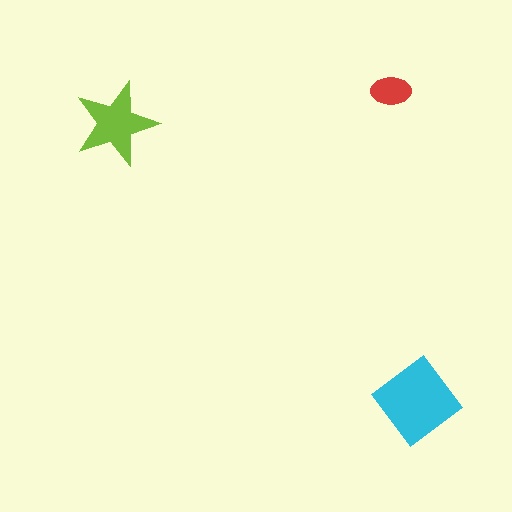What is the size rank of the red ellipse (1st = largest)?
3rd.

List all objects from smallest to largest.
The red ellipse, the lime star, the cyan diamond.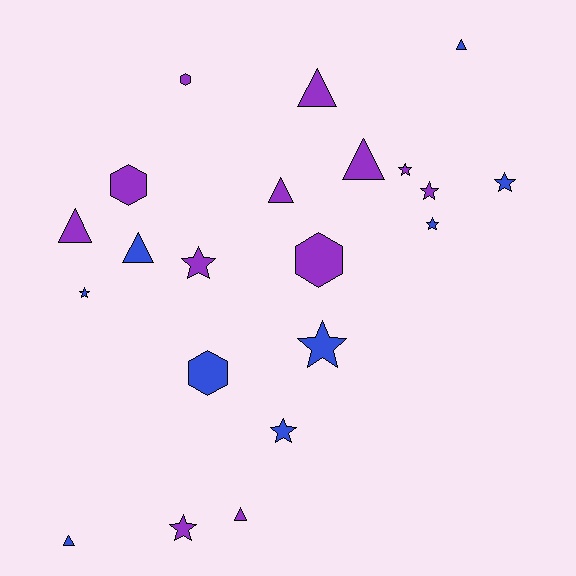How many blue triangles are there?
There are 3 blue triangles.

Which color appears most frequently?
Purple, with 12 objects.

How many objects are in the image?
There are 21 objects.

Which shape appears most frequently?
Star, with 9 objects.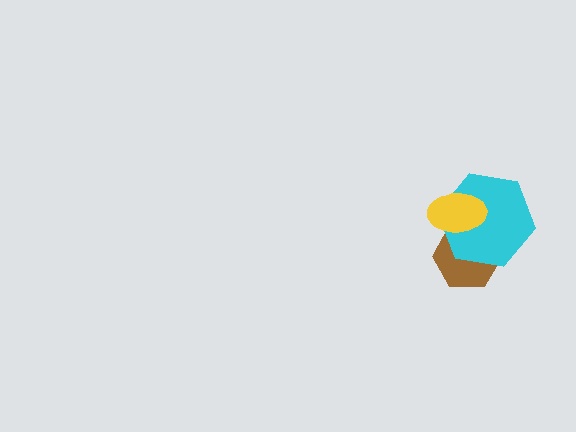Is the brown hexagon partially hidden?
Yes, it is partially covered by another shape.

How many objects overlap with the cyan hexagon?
2 objects overlap with the cyan hexagon.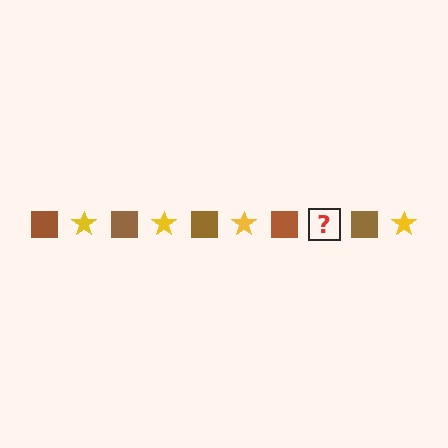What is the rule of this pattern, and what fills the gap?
The rule is that the pattern alternates between brown square and yellow star. The gap should be filled with a yellow star.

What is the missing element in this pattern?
The missing element is a yellow star.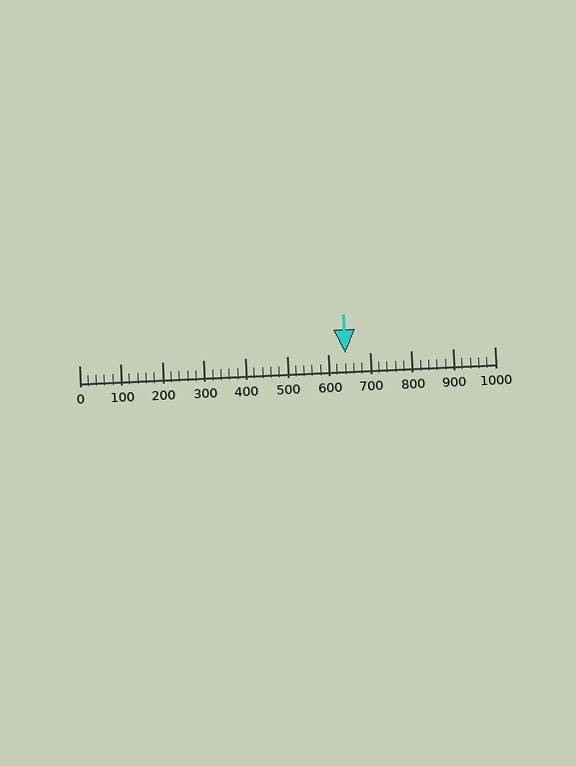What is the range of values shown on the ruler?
The ruler shows values from 0 to 1000.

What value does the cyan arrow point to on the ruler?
The cyan arrow points to approximately 640.